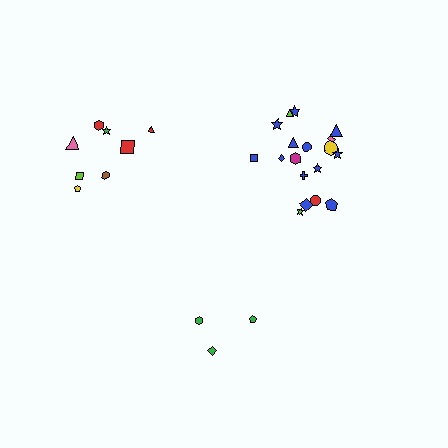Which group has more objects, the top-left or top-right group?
The top-right group.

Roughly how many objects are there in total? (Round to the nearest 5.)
Roughly 30 objects in total.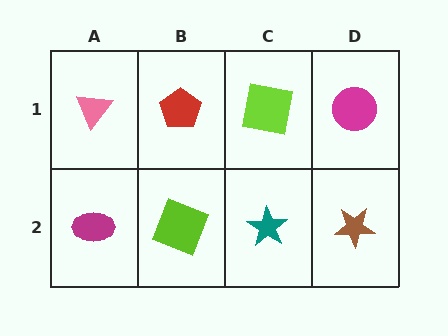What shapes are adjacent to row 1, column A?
A magenta ellipse (row 2, column A), a red pentagon (row 1, column B).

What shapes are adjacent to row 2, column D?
A magenta circle (row 1, column D), a teal star (row 2, column C).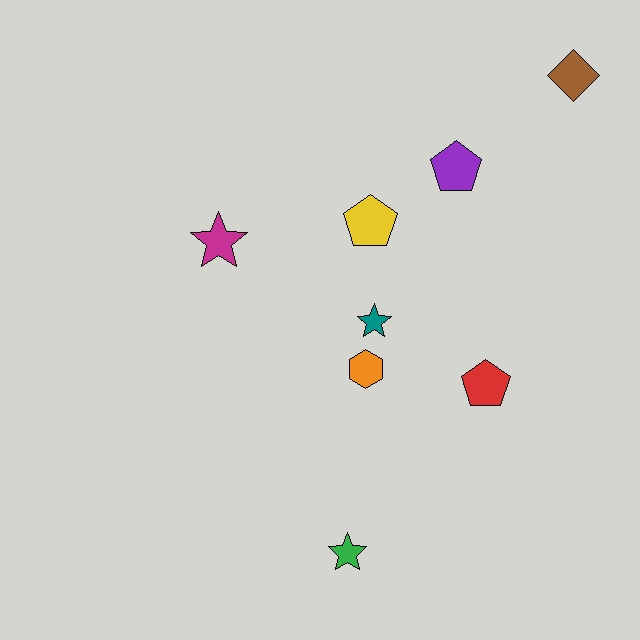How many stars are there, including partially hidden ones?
There are 3 stars.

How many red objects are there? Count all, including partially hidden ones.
There is 1 red object.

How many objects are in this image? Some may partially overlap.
There are 8 objects.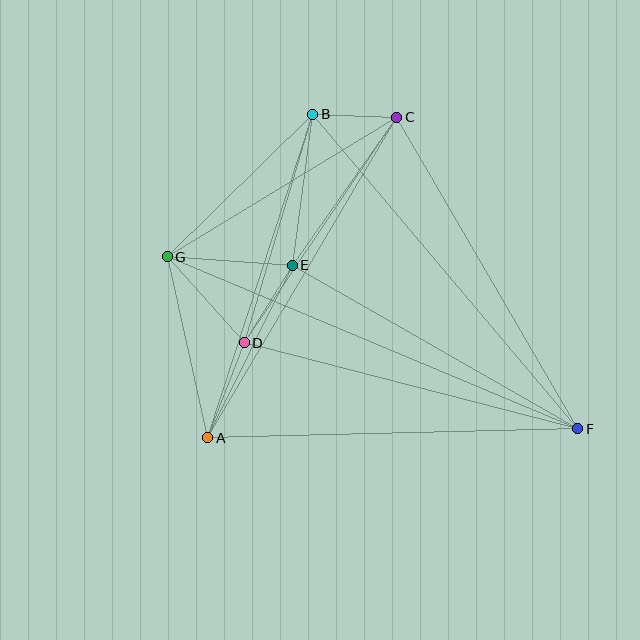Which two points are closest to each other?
Points B and C are closest to each other.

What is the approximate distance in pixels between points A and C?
The distance between A and C is approximately 372 pixels.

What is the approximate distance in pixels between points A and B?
The distance between A and B is approximately 340 pixels.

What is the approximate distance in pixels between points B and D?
The distance between B and D is approximately 238 pixels.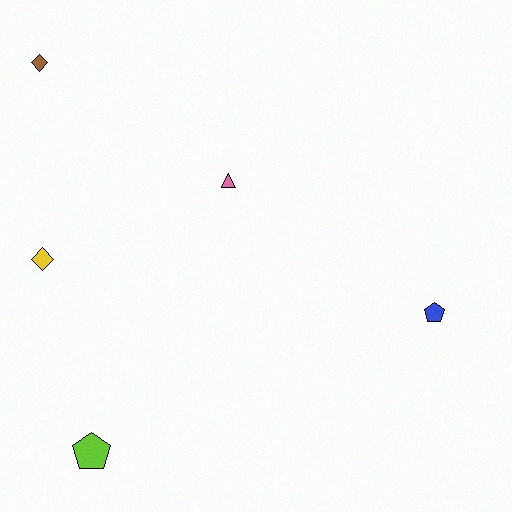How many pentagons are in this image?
There are 2 pentagons.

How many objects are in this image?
There are 5 objects.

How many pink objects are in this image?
There is 1 pink object.